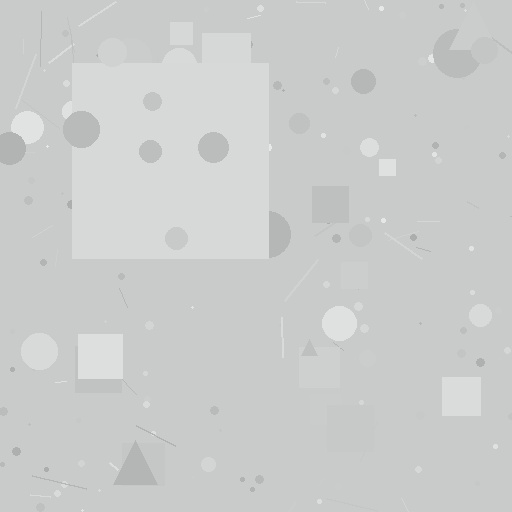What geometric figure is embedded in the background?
A square is embedded in the background.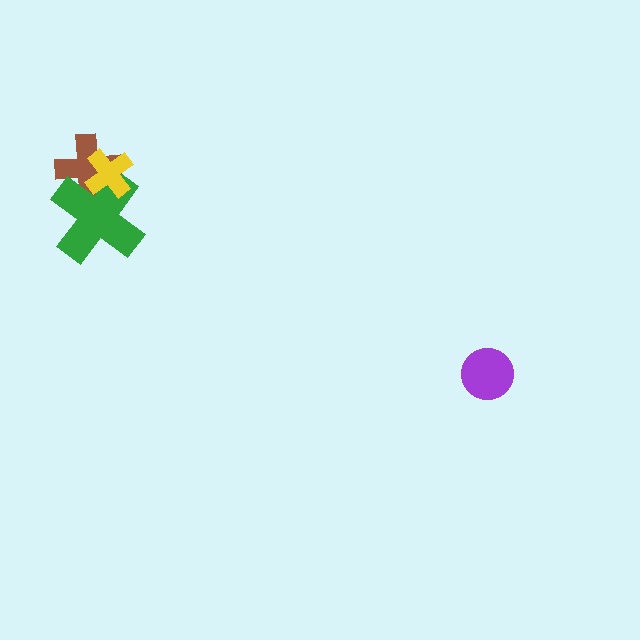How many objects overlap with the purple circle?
0 objects overlap with the purple circle.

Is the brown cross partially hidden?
Yes, it is partially covered by another shape.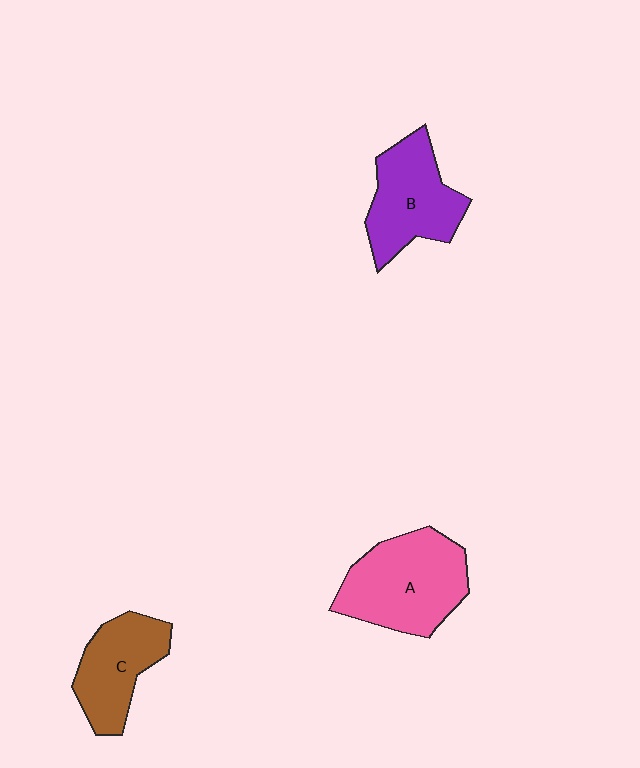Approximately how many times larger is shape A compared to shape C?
Approximately 1.4 times.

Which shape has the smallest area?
Shape C (brown).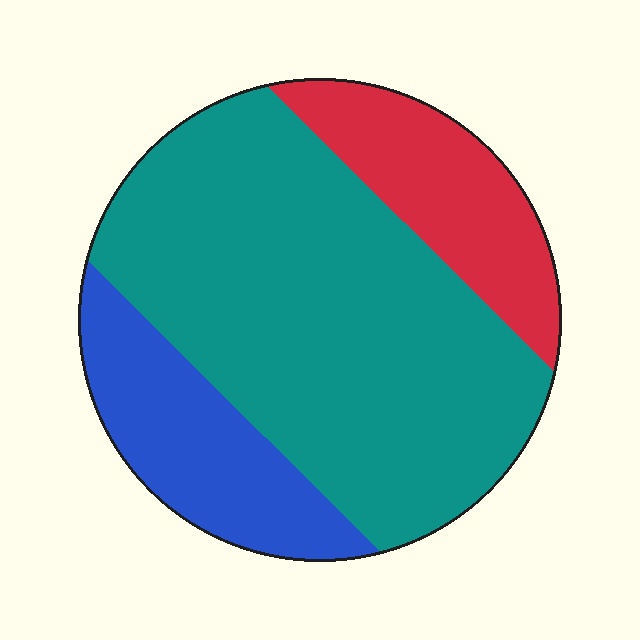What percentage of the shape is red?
Red takes up about one sixth (1/6) of the shape.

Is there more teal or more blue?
Teal.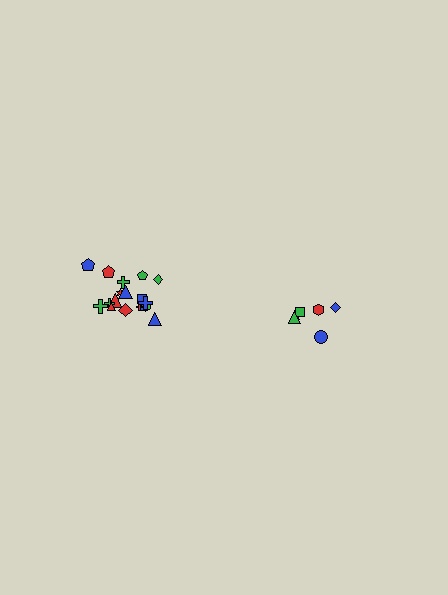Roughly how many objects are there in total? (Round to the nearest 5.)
Roughly 25 objects in total.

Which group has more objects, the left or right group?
The left group.